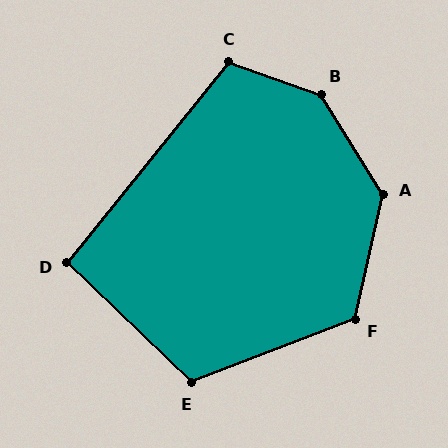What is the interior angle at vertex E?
Approximately 115 degrees (obtuse).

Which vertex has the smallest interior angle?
D, at approximately 95 degrees.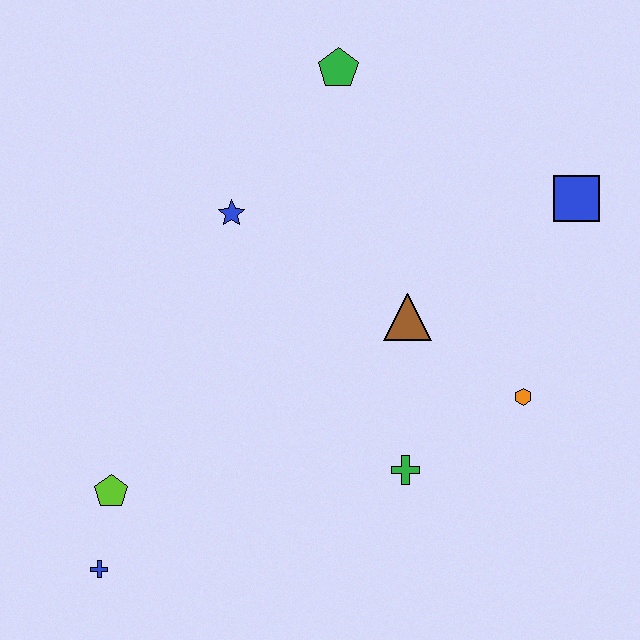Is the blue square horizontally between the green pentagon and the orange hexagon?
No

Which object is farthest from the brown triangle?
The blue cross is farthest from the brown triangle.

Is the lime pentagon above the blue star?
No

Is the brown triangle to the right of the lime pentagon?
Yes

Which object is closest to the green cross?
The orange hexagon is closest to the green cross.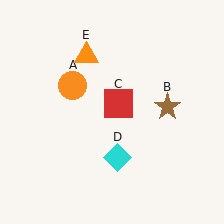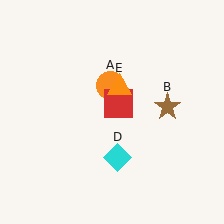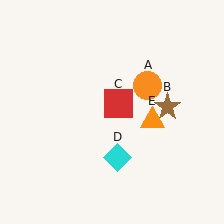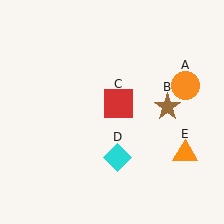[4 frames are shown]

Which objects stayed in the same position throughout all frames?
Brown star (object B) and red square (object C) and cyan diamond (object D) remained stationary.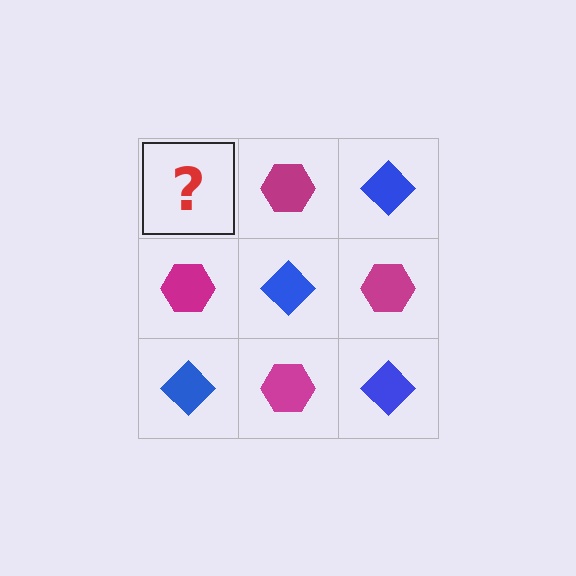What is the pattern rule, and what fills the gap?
The rule is that it alternates blue diamond and magenta hexagon in a checkerboard pattern. The gap should be filled with a blue diamond.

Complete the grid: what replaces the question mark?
The question mark should be replaced with a blue diamond.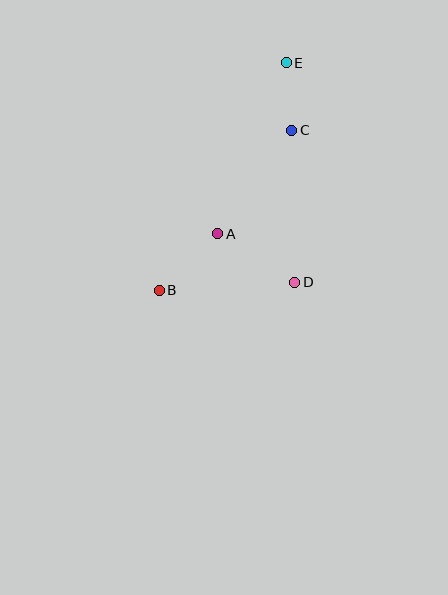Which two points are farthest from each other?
Points B and E are farthest from each other.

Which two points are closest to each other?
Points C and E are closest to each other.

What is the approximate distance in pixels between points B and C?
The distance between B and C is approximately 208 pixels.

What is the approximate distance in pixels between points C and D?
The distance between C and D is approximately 152 pixels.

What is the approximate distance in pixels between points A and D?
The distance between A and D is approximately 91 pixels.